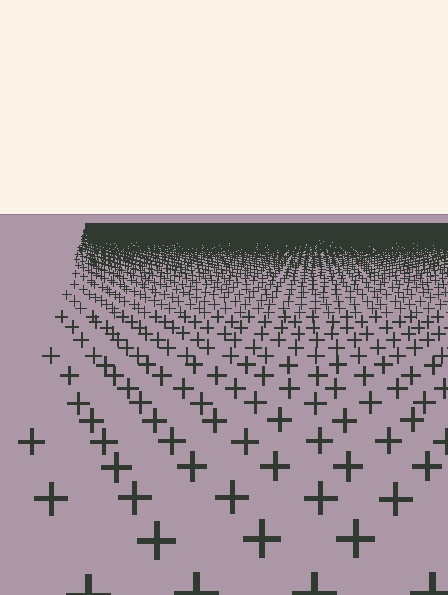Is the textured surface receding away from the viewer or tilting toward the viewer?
The surface is receding away from the viewer. Texture elements get smaller and denser toward the top.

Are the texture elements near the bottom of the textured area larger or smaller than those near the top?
Larger. Near the bottom, elements are closer to the viewer and appear at a bigger on-screen size.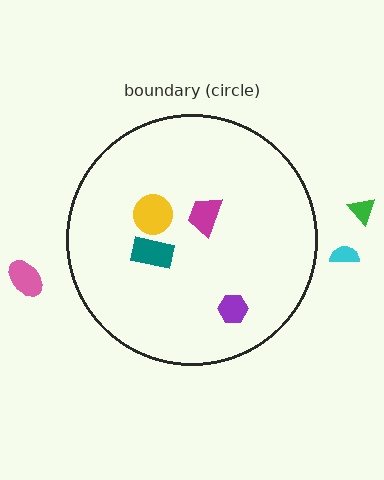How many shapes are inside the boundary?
4 inside, 3 outside.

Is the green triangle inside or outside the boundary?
Outside.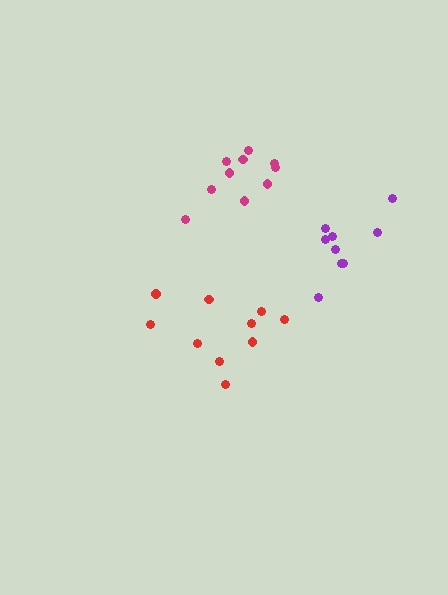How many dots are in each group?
Group 1: 9 dots, Group 2: 10 dots, Group 3: 10 dots (29 total).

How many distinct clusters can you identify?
There are 3 distinct clusters.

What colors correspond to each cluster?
The clusters are colored: purple, red, magenta.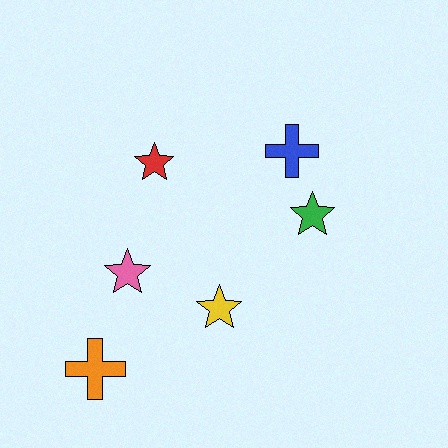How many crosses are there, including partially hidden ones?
There are 2 crosses.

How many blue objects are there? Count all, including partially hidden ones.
There is 1 blue object.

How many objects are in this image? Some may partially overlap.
There are 6 objects.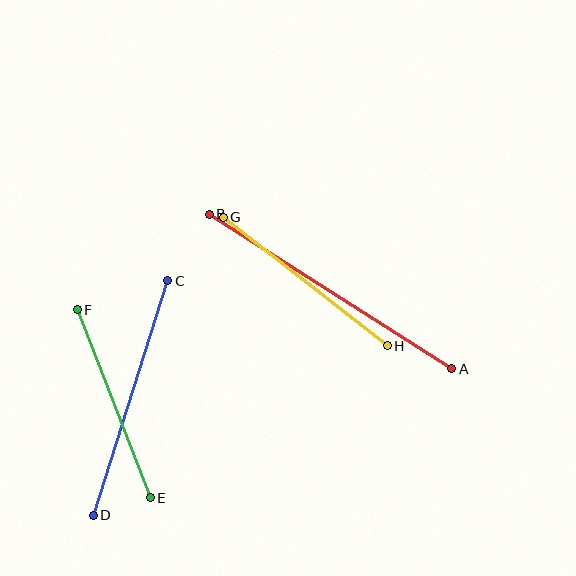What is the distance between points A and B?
The distance is approximately 288 pixels.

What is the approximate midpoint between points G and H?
The midpoint is at approximately (305, 282) pixels.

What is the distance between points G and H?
The distance is approximately 208 pixels.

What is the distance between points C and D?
The distance is approximately 246 pixels.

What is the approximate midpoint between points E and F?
The midpoint is at approximately (114, 404) pixels.